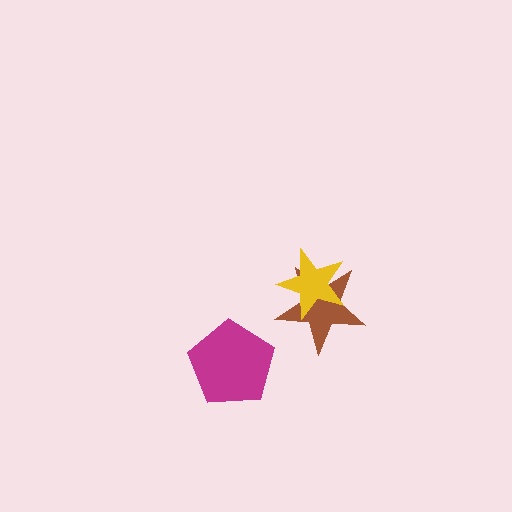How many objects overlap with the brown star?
1 object overlaps with the brown star.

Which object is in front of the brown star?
The yellow star is in front of the brown star.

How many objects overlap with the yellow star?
1 object overlaps with the yellow star.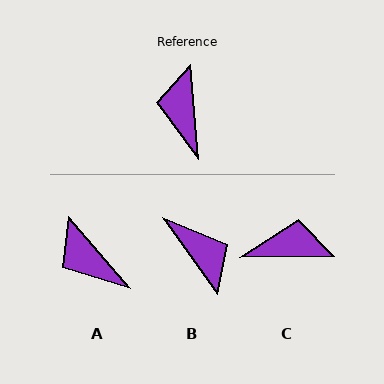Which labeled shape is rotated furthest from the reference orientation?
B, about 149 degrees away.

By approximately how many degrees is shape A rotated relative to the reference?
Approximately 36 degrees counter-clockwise.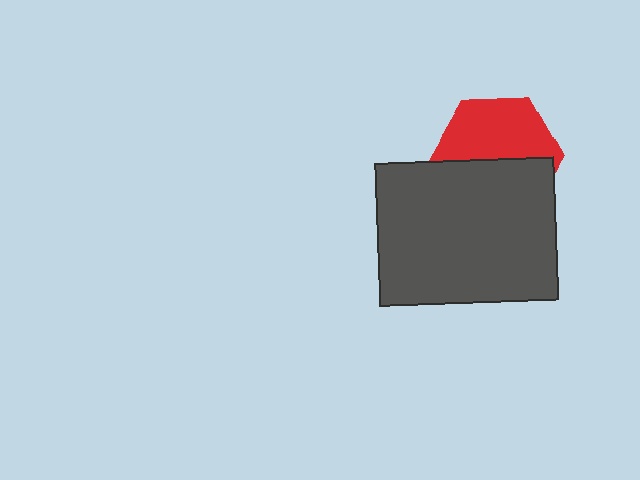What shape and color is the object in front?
The object in front is a dark gray rectangle.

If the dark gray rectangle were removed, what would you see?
You would see the complete red hexagon.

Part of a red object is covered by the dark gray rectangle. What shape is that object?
It is a hexagon.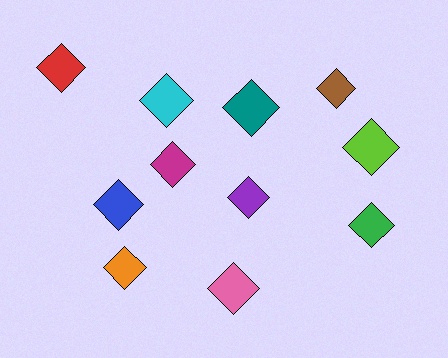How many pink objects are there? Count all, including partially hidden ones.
There is 1 pink object.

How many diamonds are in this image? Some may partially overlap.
There are 11 diamonds.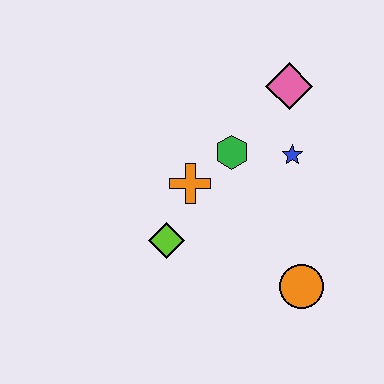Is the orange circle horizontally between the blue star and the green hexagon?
No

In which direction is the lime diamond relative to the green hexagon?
The lime diamond is below the green hexagon.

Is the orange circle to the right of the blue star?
Yes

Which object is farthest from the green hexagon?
The orange circle is farthest from the green hexagon.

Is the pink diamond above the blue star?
Yes